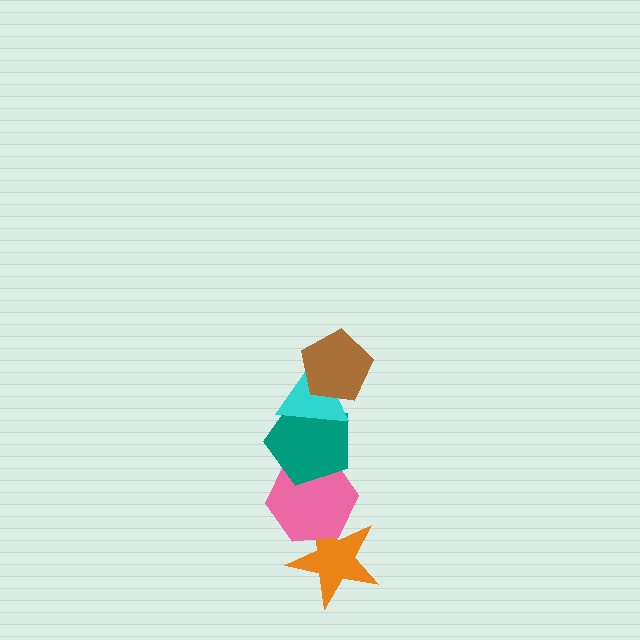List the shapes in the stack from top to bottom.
From top to bottom: the brown pentagon, the cyan triangle, the teal pentagon, the pink hexagon, the orange star.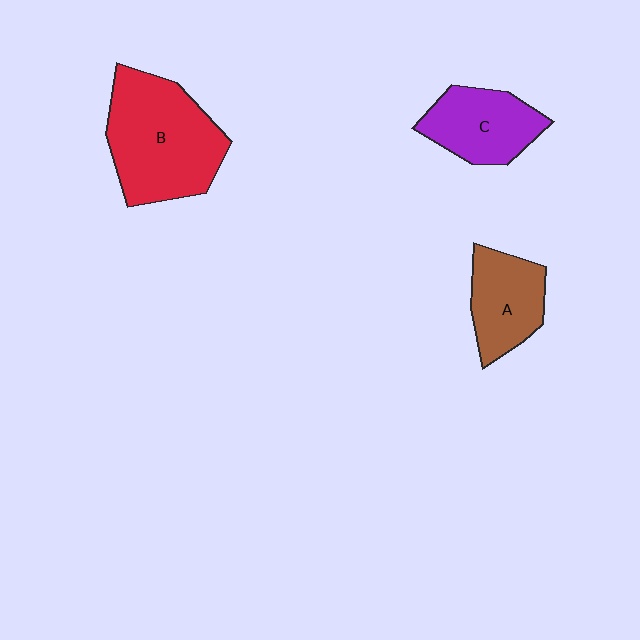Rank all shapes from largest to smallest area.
From largest to smallest: B (red), C (purple), A (brown).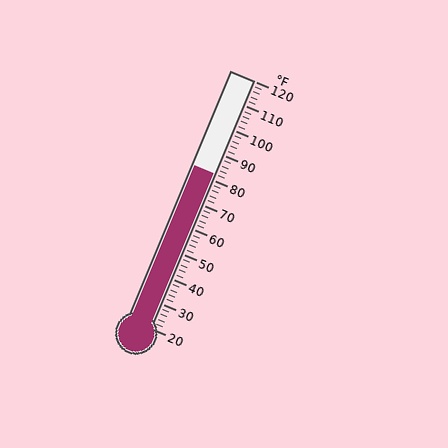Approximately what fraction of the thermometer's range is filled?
The thermometer is filled to approximately 60% of its range.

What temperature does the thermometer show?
The thermometer shows approximately 82°F.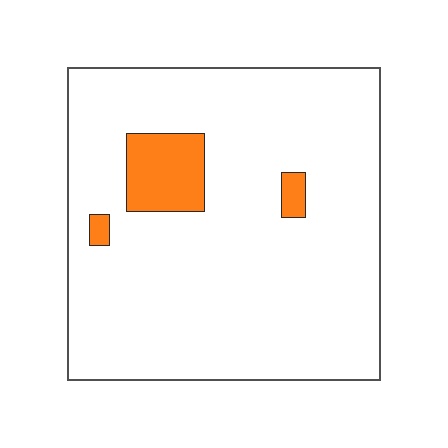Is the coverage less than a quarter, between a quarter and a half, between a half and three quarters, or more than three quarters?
Less than a quarter.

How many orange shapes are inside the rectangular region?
3.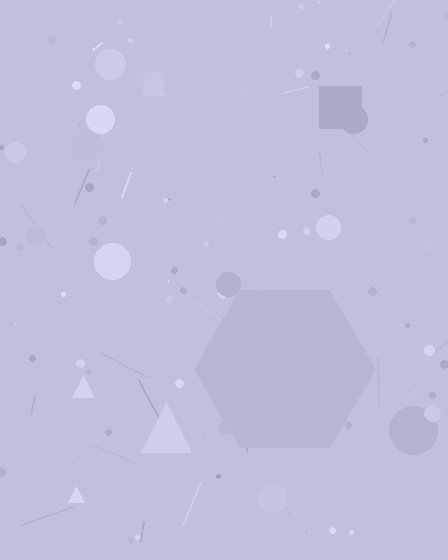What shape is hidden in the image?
A hexagon is hidden in the image.